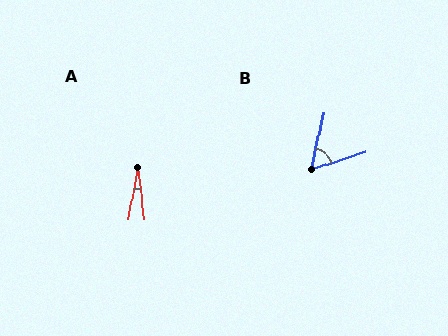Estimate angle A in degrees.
Approximately 17 degrees.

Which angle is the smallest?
A, at approximately 17 degrees.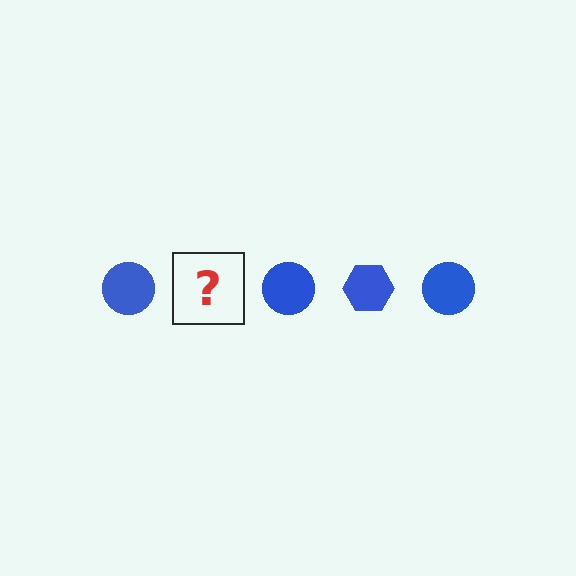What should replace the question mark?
The question mark should be replaced with a blue hexagon.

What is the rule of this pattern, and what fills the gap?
The rule is that the pattern cycles through circle, hexagon shapes in blue. The gap should be filled with a blue hexagon.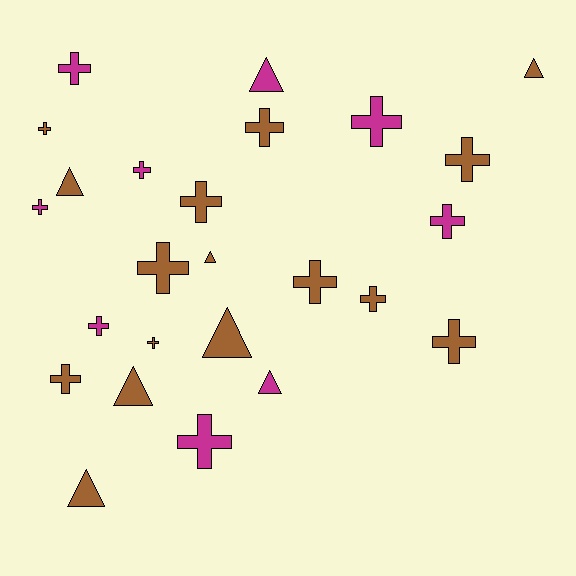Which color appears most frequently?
Brown, with 16 objects.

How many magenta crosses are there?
There are 7 magenta crosses.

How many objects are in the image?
There are 25 objects.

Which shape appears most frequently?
Cross, with 17 objects.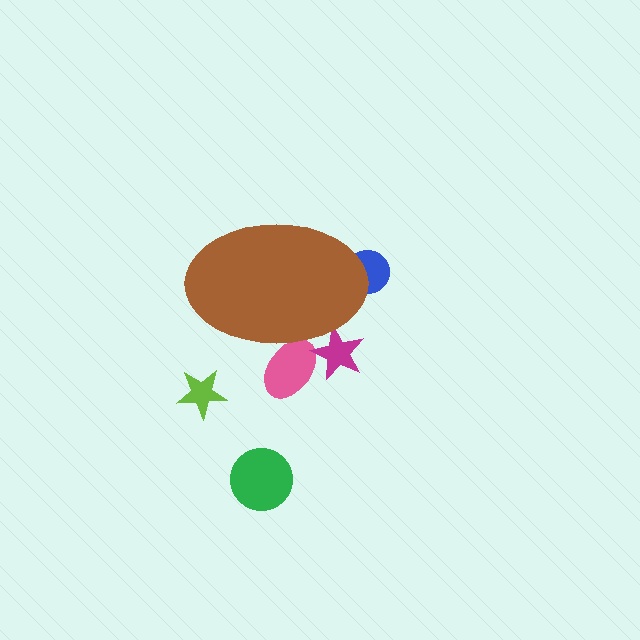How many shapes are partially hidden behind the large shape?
3 shapes are partially hidden.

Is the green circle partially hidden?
No, the green circle is fully visible.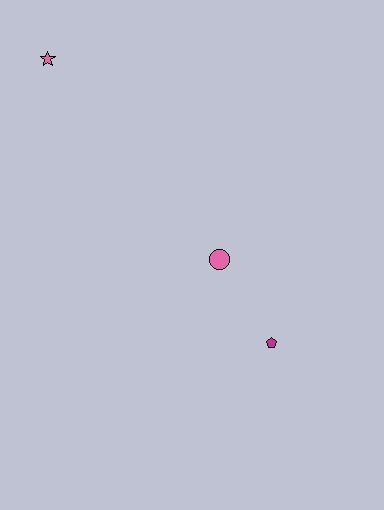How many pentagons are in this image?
There is 1 pentagon.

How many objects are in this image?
There are 3 objects.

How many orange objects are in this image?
There are no orange objects.